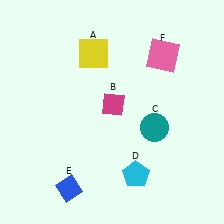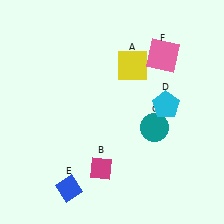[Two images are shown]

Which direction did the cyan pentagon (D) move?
The cyan pentagon (D) moved up.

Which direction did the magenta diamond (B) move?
The magenta diamond (B) moved down.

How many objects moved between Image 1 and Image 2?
3 objects moved between the two images.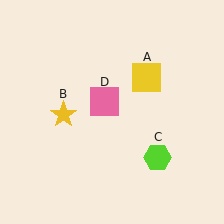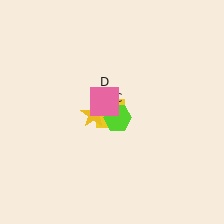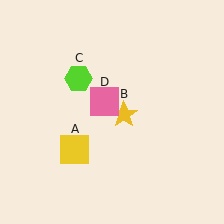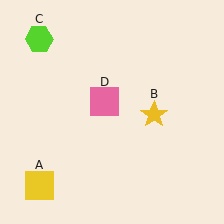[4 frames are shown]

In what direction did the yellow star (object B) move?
The yellow star (object B) moved right.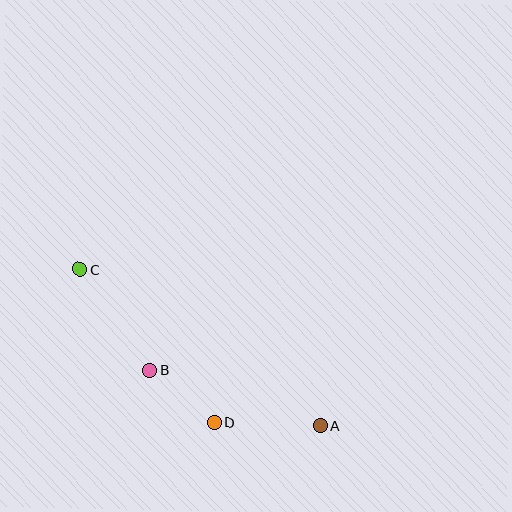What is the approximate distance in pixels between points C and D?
The distance between C and D is approximately 204 pixels.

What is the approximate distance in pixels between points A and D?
The distance between A and D is approximately 106 pixels.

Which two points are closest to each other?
Points B and D are closest to each other.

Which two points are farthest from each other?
Points A and C are farthest from each other.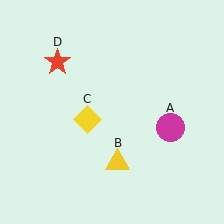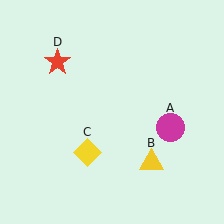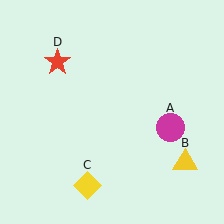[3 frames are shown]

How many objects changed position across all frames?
2 objects changed position: yellow triangle (object B), yellow diamond (object C).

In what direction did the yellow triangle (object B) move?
The yellow triangle (object B) moved right.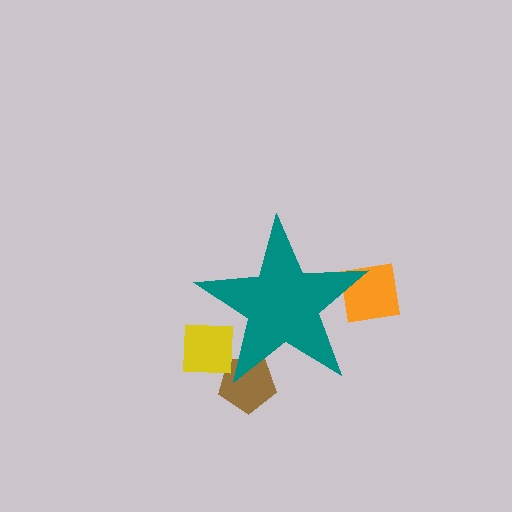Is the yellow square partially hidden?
Yes, the yellow square is partially hidden behind the teal star.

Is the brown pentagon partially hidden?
Yes, the brown pentagon is partially hidden behind the teal star.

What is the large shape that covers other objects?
A teal star.